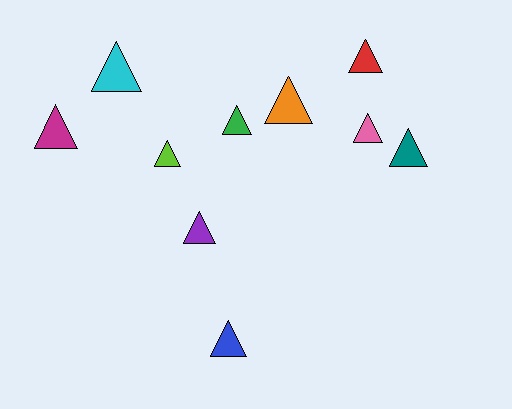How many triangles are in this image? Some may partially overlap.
There are 10 triangles.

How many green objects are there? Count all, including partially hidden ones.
There is 1 green object.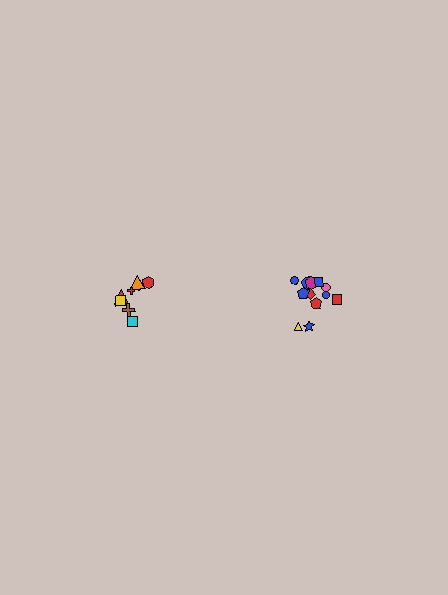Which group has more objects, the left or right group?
The right group.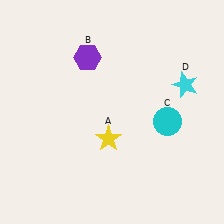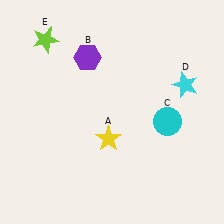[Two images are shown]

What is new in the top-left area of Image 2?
A lime star (E) was added in the top-left area of Image 2.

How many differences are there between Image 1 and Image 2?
There is 1 difference between the two images.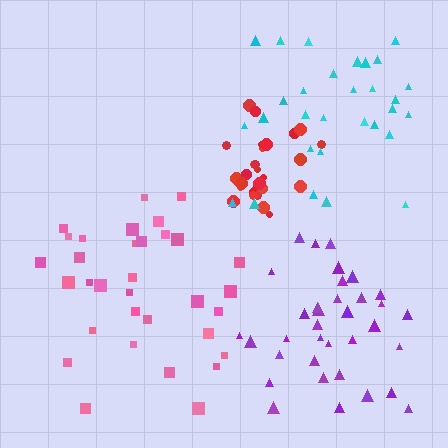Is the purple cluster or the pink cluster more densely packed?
Purple.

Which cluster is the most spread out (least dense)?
Cyan.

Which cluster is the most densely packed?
Red.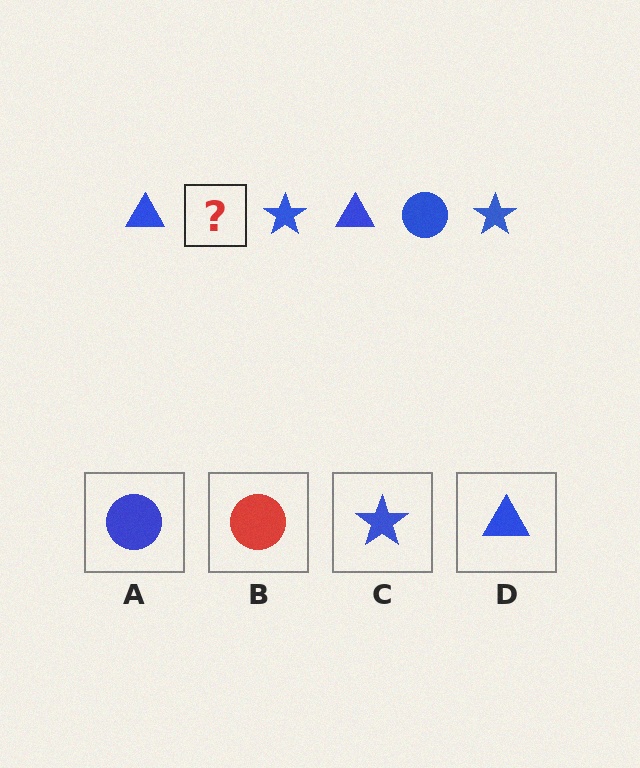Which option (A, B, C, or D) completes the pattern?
A.